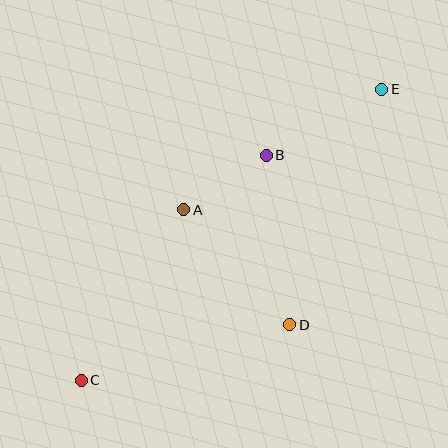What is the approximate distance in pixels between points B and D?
The distance between B and D is approximately 171 pixels.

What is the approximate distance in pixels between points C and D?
The distance between C and D is approximately 216 pixels.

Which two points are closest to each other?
Points A and B are closest to each other.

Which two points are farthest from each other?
Points C and E are farthest from each other.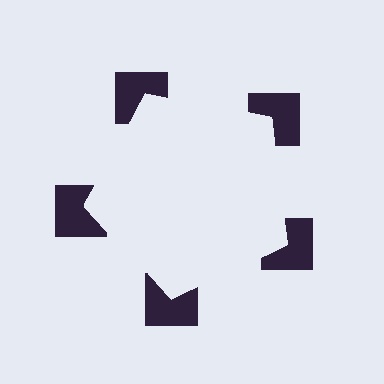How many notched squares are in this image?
There are 5 — one at each vertex of the illusory pentagon.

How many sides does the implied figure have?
5 sides.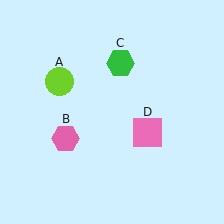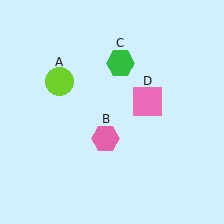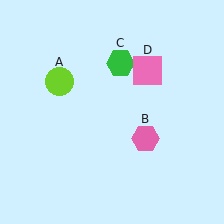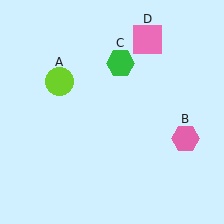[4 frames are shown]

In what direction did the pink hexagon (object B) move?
The pink hexagon (object B) moved right.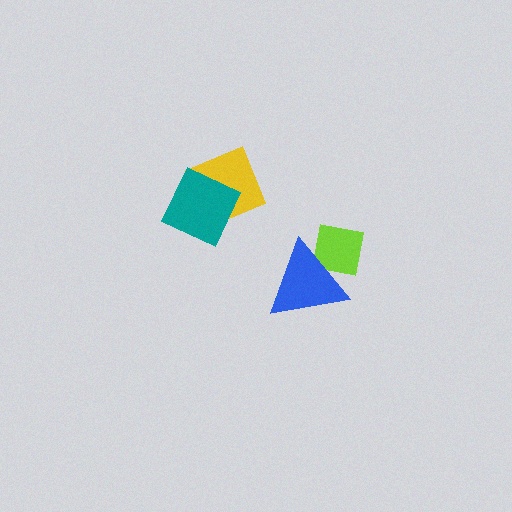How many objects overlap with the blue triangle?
1 object overlaps with the blue triangle.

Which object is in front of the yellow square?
The teal square is in front of the yellow square.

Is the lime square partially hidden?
Yes, it is partially covered by another shape.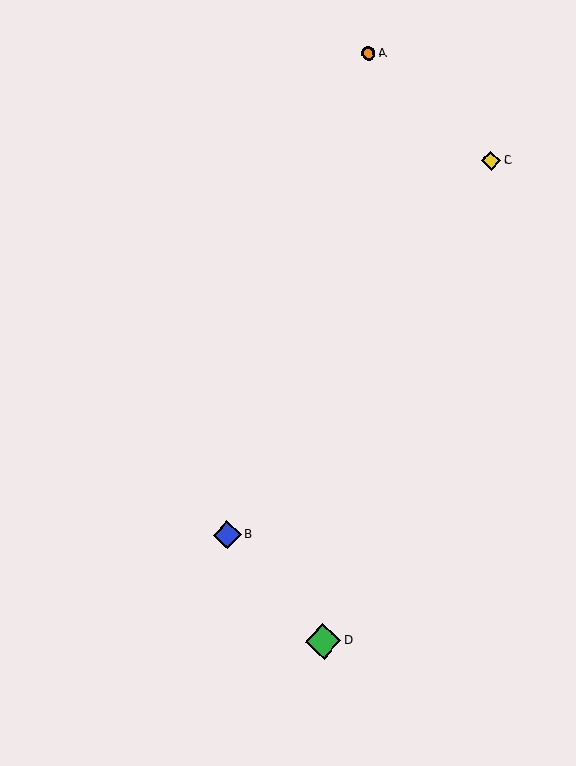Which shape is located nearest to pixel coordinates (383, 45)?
The orange circle (labeled A) at (368, 53) is nearest to that location.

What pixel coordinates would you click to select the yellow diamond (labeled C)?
Click at (491, 161) to select the yellow diamond C.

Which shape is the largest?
The green diamond (labeled D) is the largest.